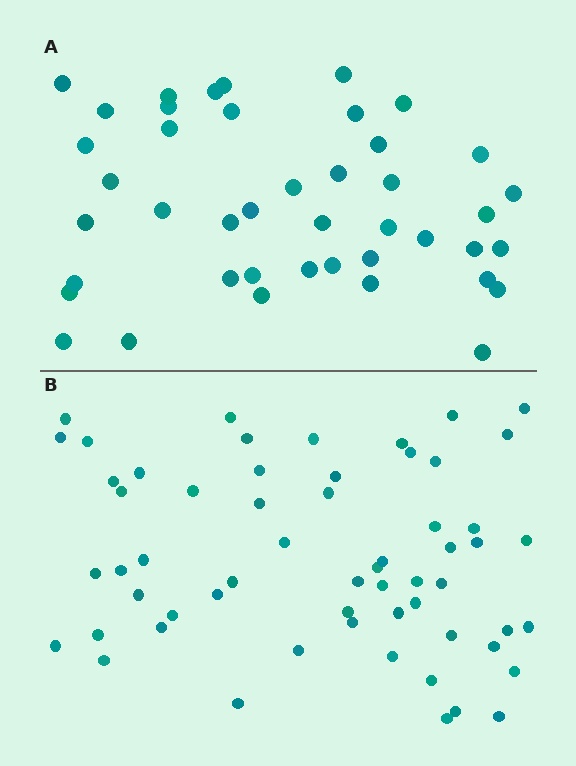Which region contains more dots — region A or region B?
Region B (the bottom region) has more dots.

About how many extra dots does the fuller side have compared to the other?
Region B has approximately 15 more dots than region A.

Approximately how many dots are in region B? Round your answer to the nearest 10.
About 60 dots. (The exact count is 59, which rounds to 60.)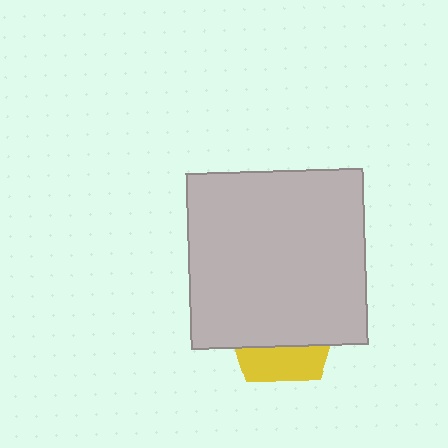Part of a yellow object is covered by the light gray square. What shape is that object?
It is a pentagon.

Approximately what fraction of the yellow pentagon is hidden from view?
Roughly 69% of the yellow pentagon is hidden behind the light gray square.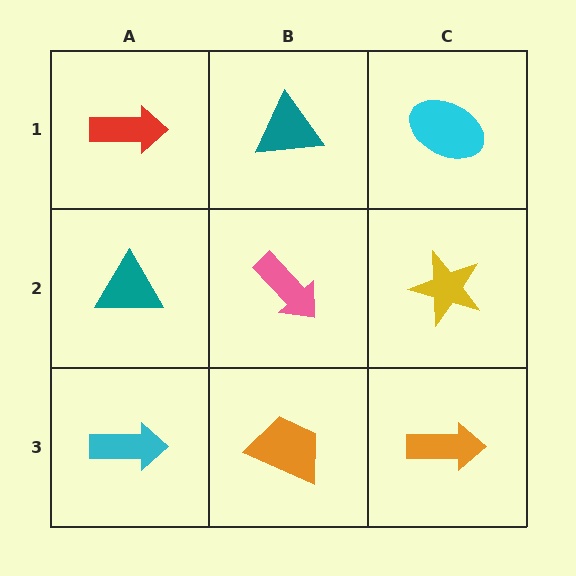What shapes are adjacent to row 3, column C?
A yellow star (row 2, column C), an orange trapezoid (row 3, column B).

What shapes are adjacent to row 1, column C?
A yellow star (row 2, column C), a teal triangle (row 1, column B).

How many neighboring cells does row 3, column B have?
3.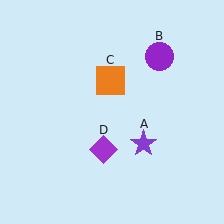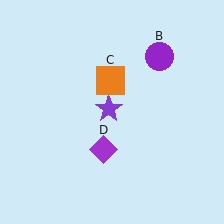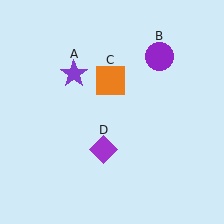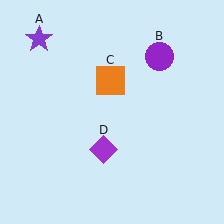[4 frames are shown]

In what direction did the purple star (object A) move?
The purple star (object A) moved up and to the left.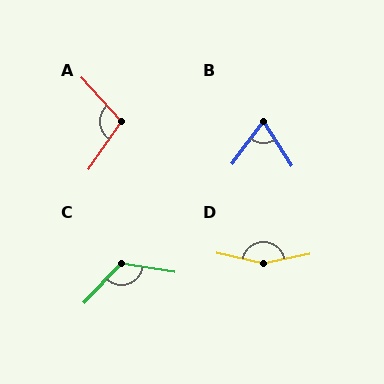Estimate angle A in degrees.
Approximately 103 degrees.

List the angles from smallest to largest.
B (69°), A (103°), C (125°), D (156°).